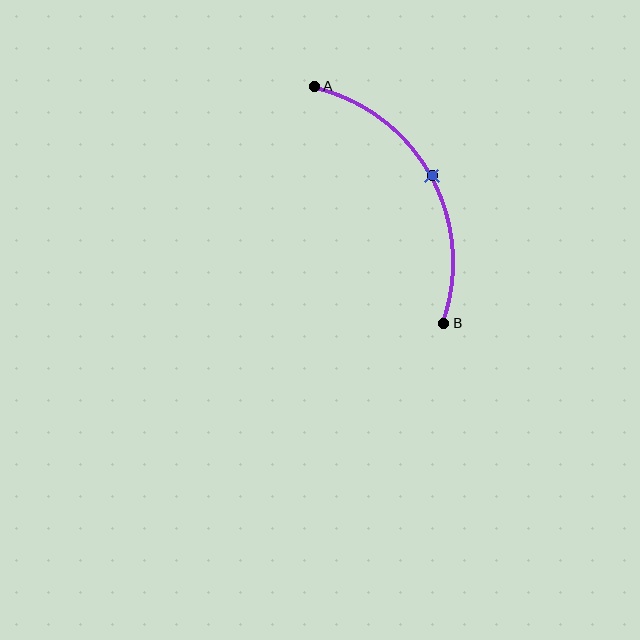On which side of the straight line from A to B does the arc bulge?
The arc bulges to the right of the straight line connecting A and B.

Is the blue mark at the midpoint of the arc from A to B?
Yes. The blue mark lies on the arc at equal arc-length from both A and B — it is the arc midpoint.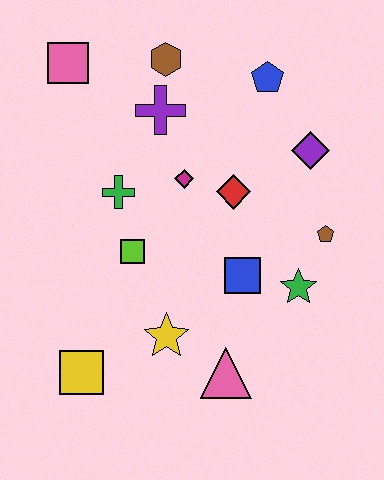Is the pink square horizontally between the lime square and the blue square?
No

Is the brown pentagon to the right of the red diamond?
Yes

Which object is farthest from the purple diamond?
The yellow square is farthest from the purple diamond.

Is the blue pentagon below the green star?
No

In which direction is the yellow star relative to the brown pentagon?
The yellow star is to the left of the brown pentagon.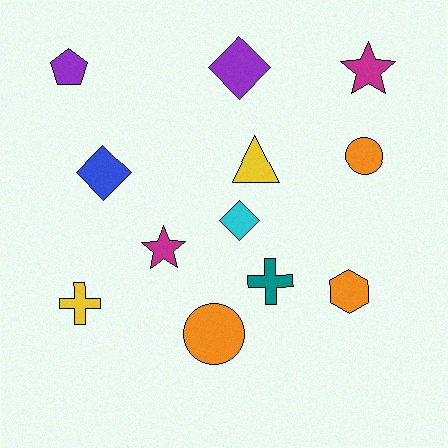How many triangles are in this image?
There is 1 triangle.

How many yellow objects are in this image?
There are 2 yellow objects.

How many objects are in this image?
There are 12 objects.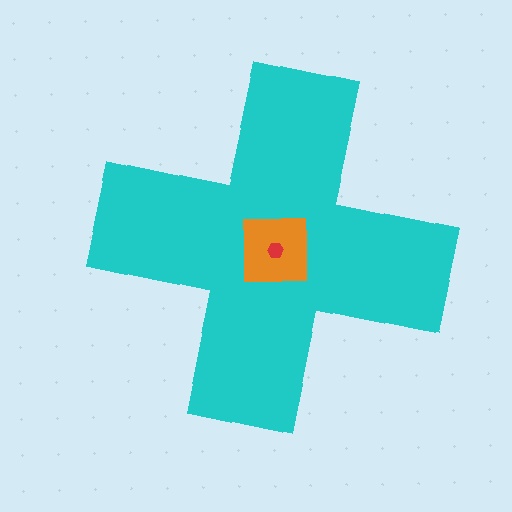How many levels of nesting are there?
3.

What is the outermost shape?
The cyan cross.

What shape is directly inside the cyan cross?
The orange square.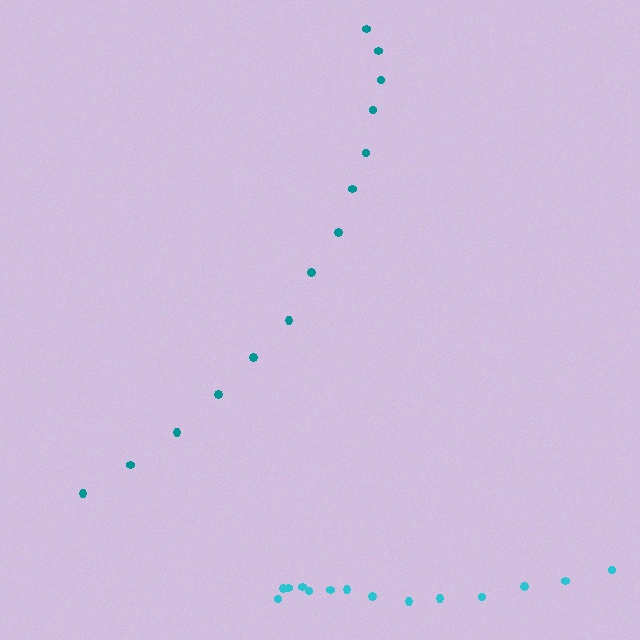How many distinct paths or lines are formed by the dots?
There are 2 distinct paths.